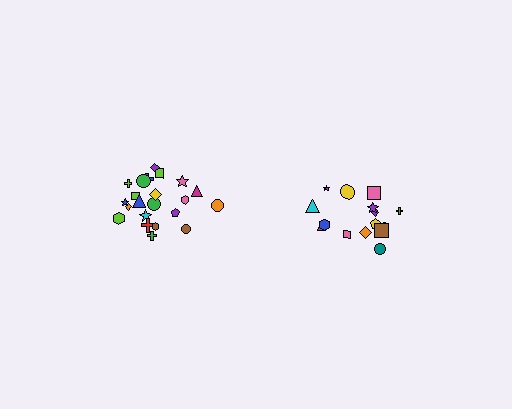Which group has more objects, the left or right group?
The left group.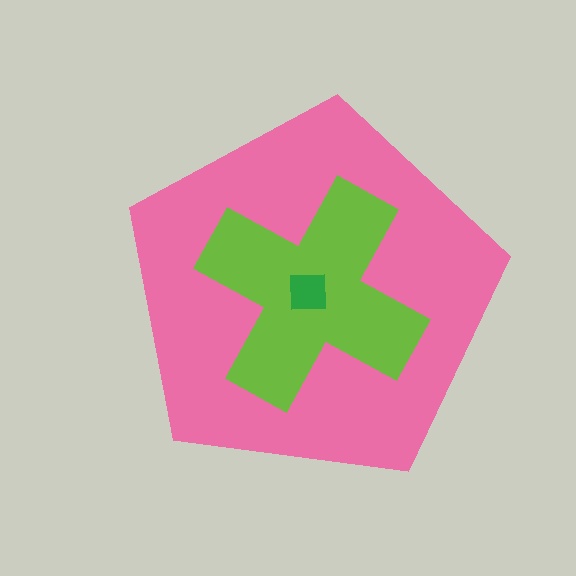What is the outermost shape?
The pink pentagon.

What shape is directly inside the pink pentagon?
The lime cross.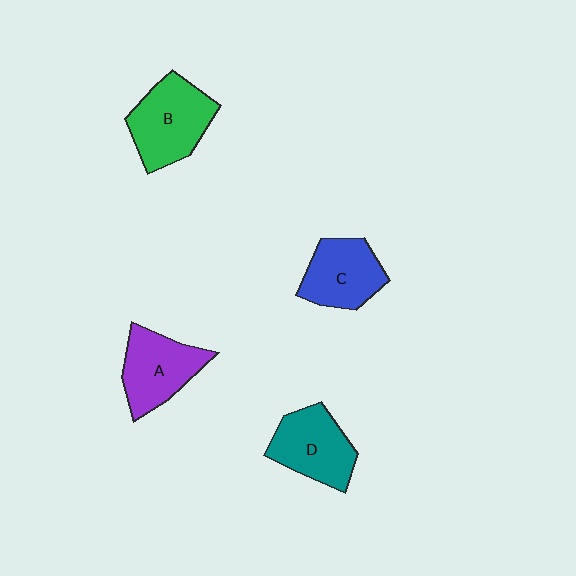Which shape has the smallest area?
Shape C (blue).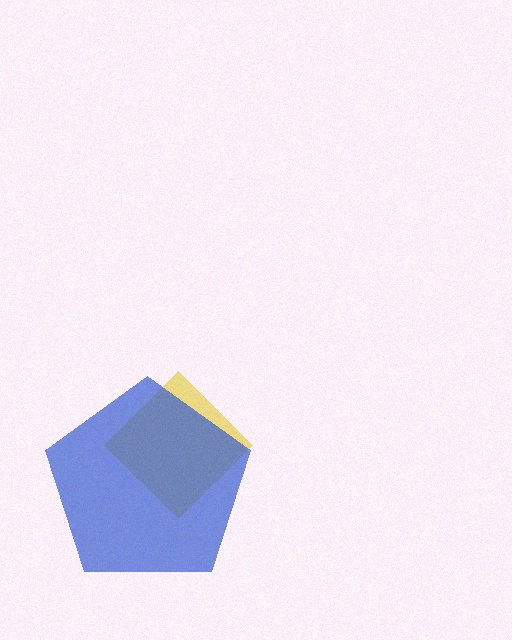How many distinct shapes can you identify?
There are 2 distinct shapes: a yellow diamond, a blue pentagon.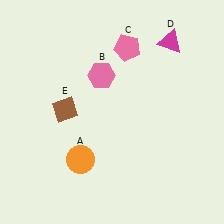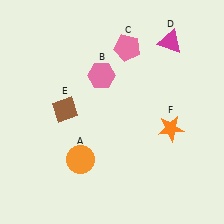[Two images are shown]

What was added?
An orange star (F) was added in Image 2.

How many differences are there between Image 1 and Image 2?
There is 1 difference between the two images.